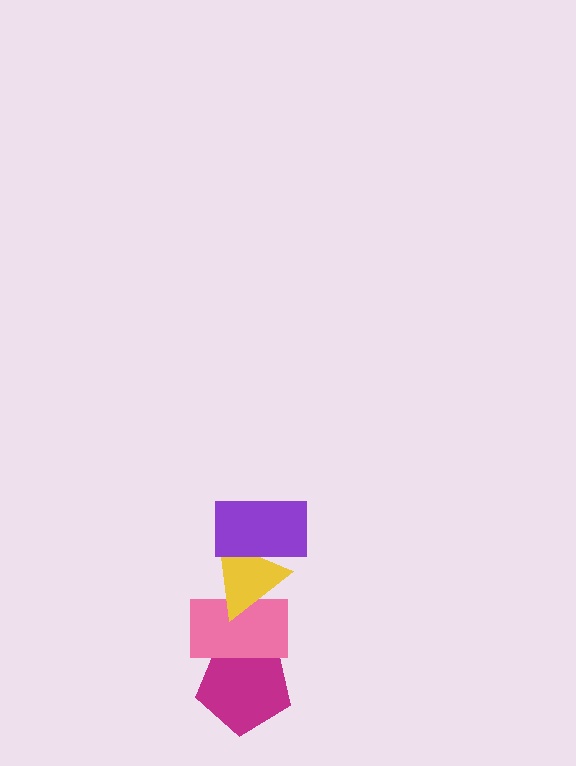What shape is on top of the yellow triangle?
The purple rectangle is on top of the yellow triangle.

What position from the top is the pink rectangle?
The pink rectangle is 3rd from the top.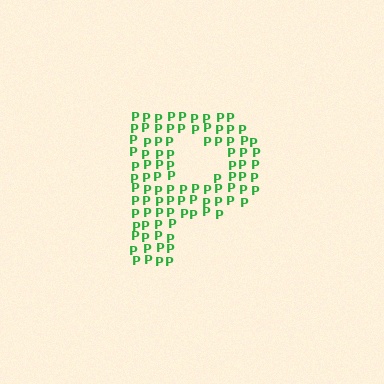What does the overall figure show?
The overall figure shows the letter P.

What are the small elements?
The small elements are letter P's.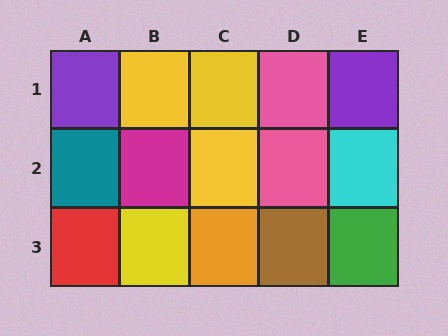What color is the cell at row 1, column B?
Yellow.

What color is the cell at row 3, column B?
Yellow.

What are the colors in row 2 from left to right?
Teal, magenta, yellow, pink, cyan.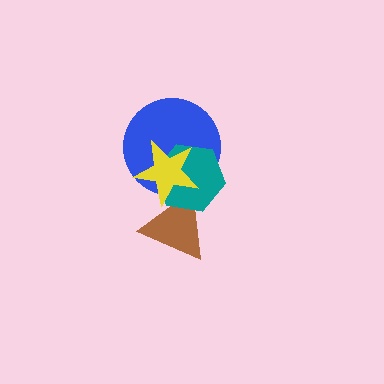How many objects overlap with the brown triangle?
2 objects overlap with the brown triangle.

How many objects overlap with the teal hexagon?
3 objects overlap with the teal hexagon.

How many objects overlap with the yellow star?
3 objects overlap with the yellow star.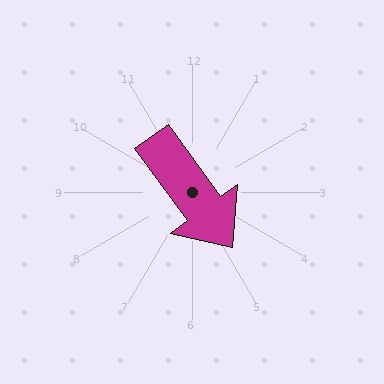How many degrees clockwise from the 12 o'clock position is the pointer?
Approximately 144 degrees.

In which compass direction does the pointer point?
Southeast.